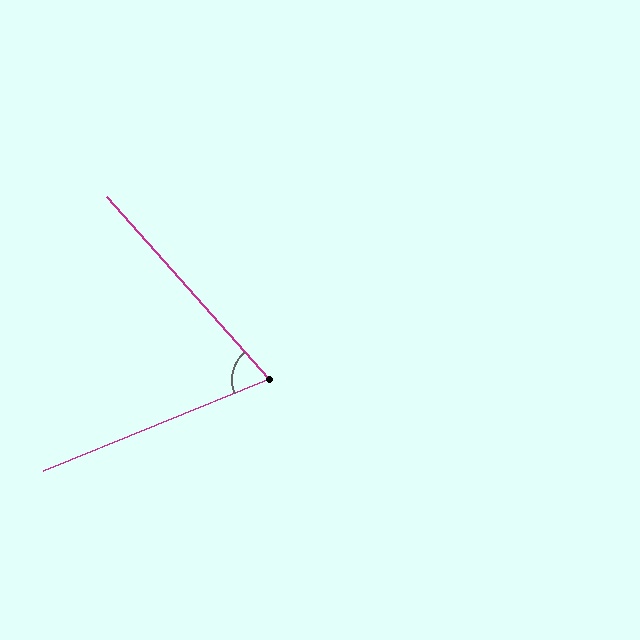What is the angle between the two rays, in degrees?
Approximately 70 degrees.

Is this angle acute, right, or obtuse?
It is acute.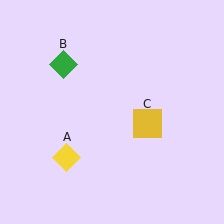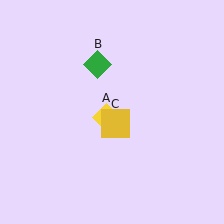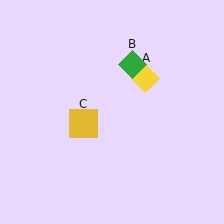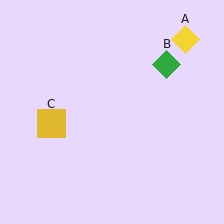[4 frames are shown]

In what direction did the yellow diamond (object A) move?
The yellow diamond (object A) moved up and to the right.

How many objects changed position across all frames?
3 objects changed position: yellow diamond (object A), green diamond (object B), yellow square (object C).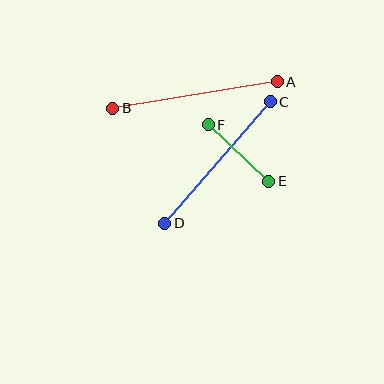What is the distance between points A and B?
The distance is approximately 167 pixels.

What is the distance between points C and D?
The distance is approximately 161 pixels.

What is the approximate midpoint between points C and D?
The midpoint is at approximately (218, 162) pixels.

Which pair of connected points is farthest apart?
Points A and B are farthest apart.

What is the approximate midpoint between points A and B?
The midpoint is at approximately (195, 95) pixels.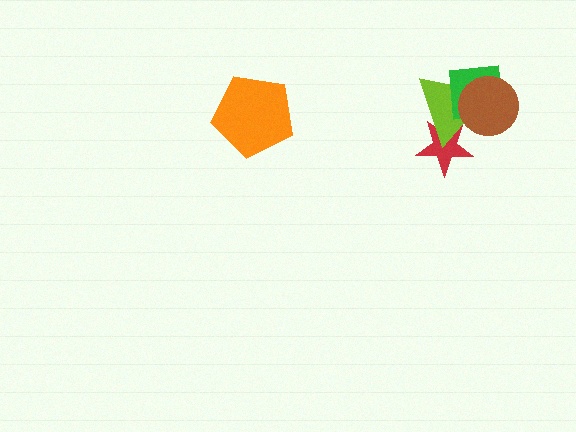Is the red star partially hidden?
Yes, it is partially covered by another shape.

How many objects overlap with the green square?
2 objects overlap with the green square.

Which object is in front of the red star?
The lime triangle is in front of the red star.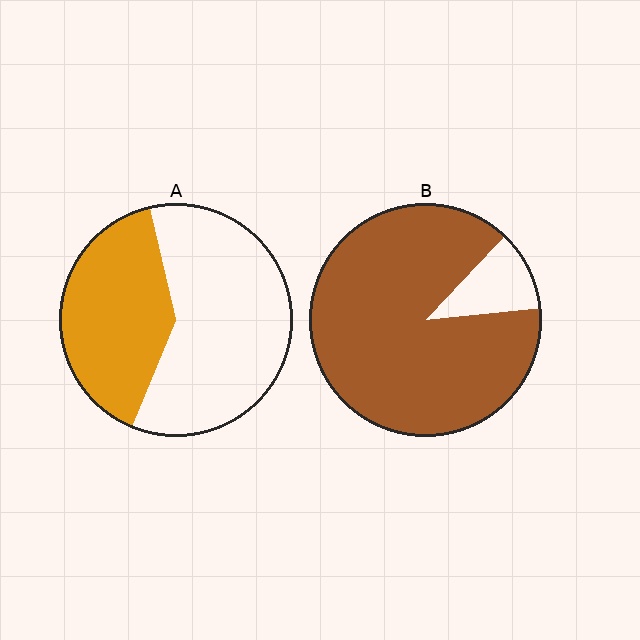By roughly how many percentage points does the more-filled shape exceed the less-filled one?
By roughly 50 percentage points (B over A).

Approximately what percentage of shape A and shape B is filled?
A is approximately 40% and B is approximately 90%.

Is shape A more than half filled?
No.